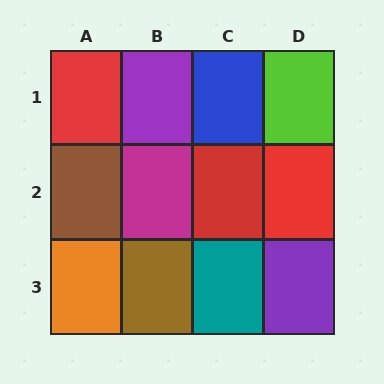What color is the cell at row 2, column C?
Red.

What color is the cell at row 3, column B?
Brown.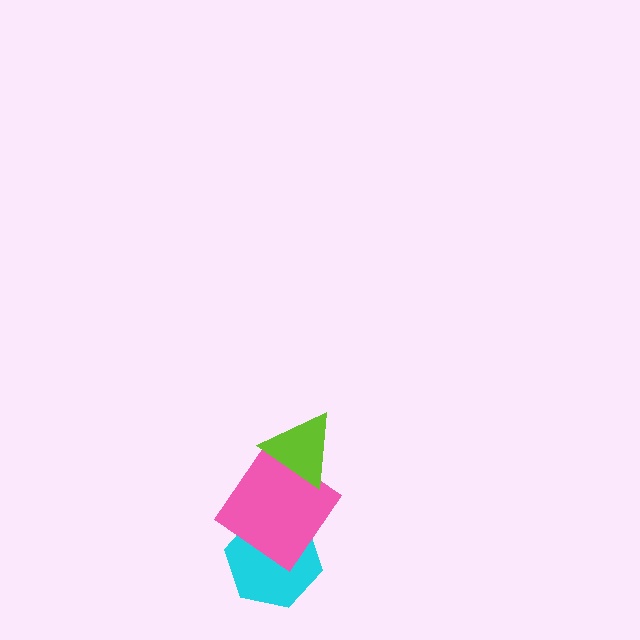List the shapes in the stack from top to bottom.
From top to bottom: the lime triangle, the pink diamond, the cyan hexagon.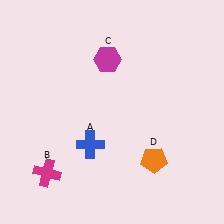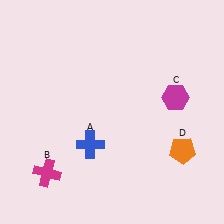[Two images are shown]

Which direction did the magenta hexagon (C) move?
The magenta hexagon (C) moved right.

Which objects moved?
The objects that moved are: the magenta hexagon (C), the orange pentagon (D).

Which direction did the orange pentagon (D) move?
The orange pentagon (D) moved right.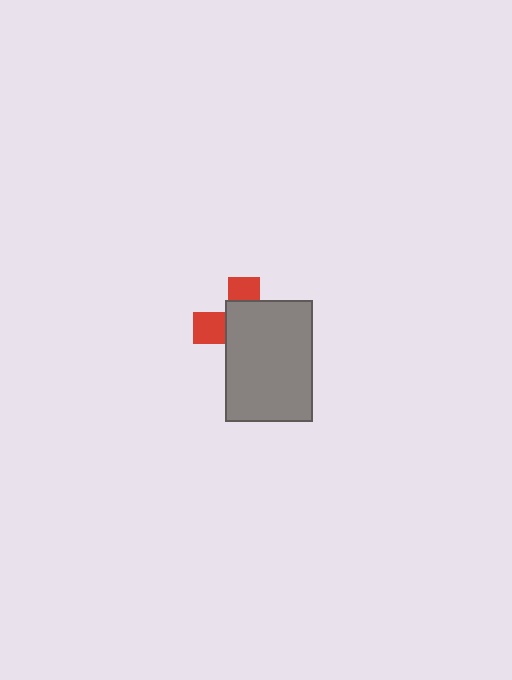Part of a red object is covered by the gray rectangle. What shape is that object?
It is a cross.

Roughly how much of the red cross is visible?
A small part of it is visible (roughly 31%).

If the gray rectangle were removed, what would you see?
You would see the complete red cross.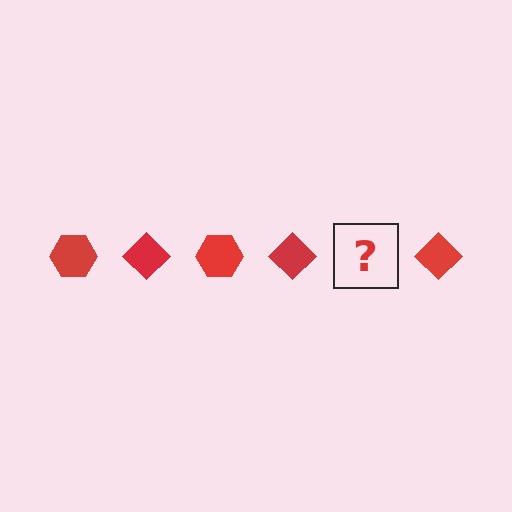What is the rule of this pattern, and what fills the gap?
The rule is that the pattern cycles through hexagon, diamond shapes in red. The gap should be filled with a red hexagon.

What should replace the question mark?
The question mark should be replaced with a red hexagon.